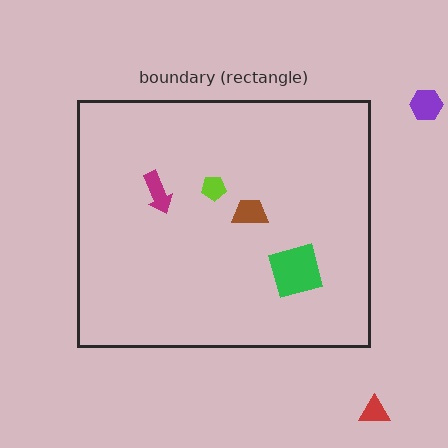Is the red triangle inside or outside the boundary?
Outside.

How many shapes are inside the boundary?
4 inside, 2 outside.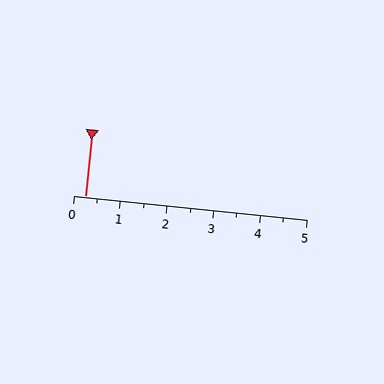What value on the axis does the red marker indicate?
The marker indicates approximately 0.2.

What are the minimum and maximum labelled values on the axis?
The axis runs from 0 to 5.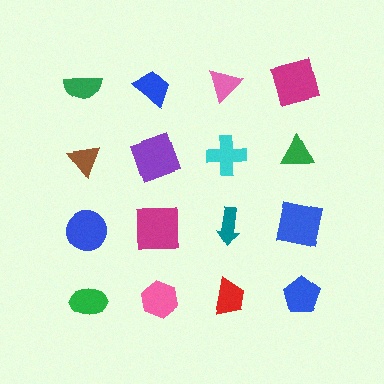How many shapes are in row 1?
4 shapes.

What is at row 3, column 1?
A blue circle.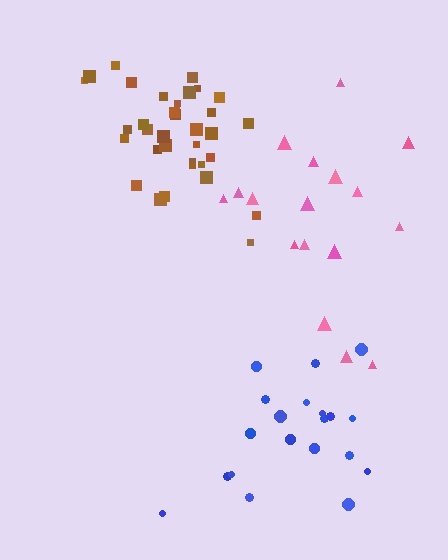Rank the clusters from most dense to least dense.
brown, blue, pink.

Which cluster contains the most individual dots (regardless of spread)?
Brown (34).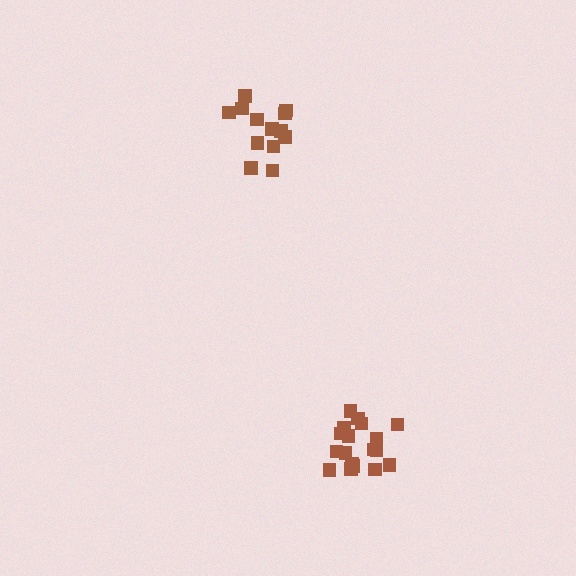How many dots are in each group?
Group 1: 13 dots, Group 2: 18 dots (31 total).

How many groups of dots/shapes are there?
There are 2 groups.